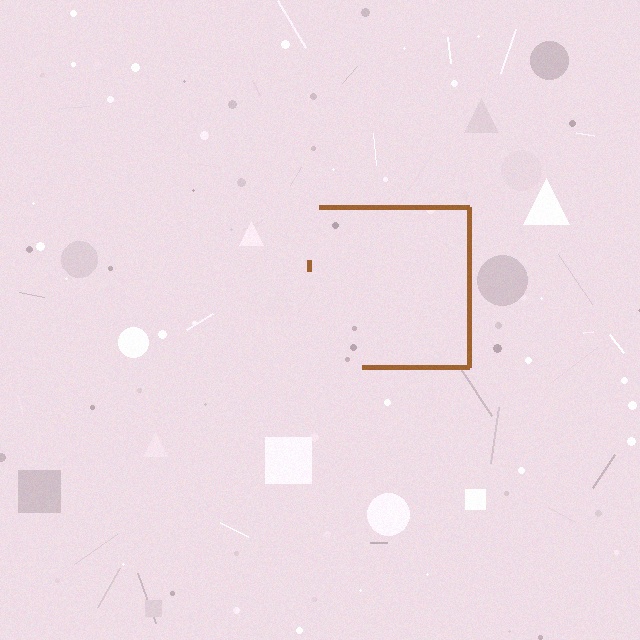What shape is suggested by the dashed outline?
The dashed outline suggests a square.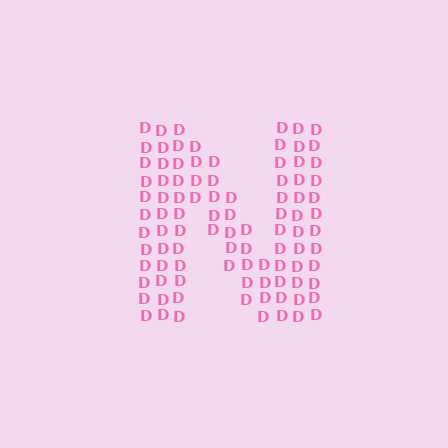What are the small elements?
The small elements are letter D's.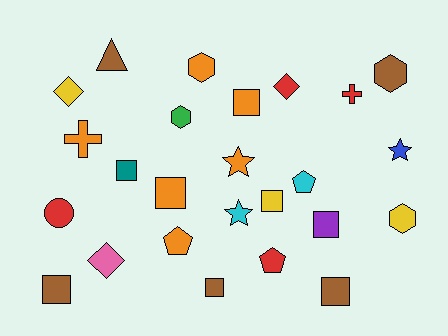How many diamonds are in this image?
There are 3 diamonds.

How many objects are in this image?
There are 25 objects.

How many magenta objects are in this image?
There are no magenta objects.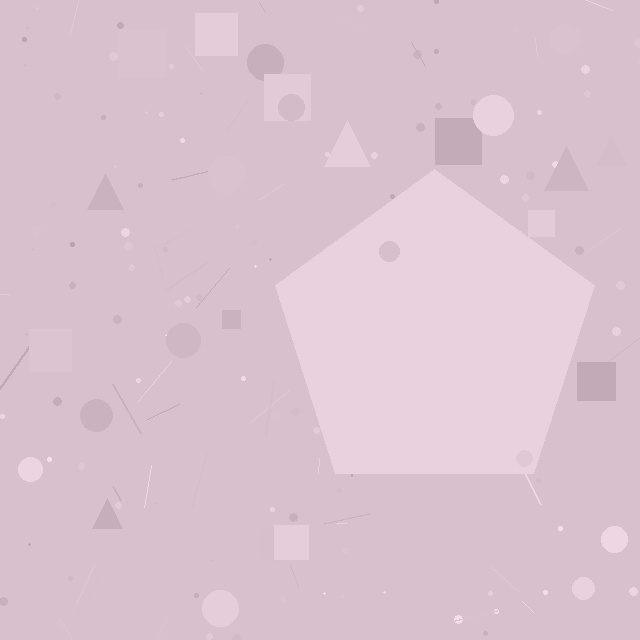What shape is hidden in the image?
A pentagon is hidden in the image.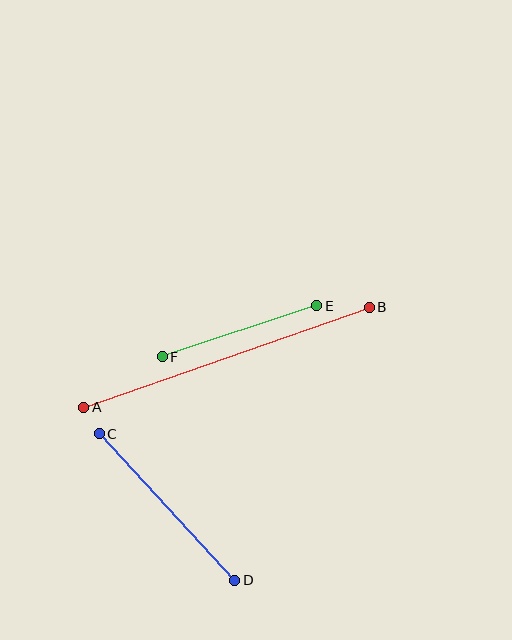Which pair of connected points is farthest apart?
Points A and B are farthest apart.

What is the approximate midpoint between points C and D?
The midpoint is at approximately (167, 507) pixels.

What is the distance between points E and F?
The distance is approximately 163 pixels.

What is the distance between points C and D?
The distance is approximately 199 pixels.